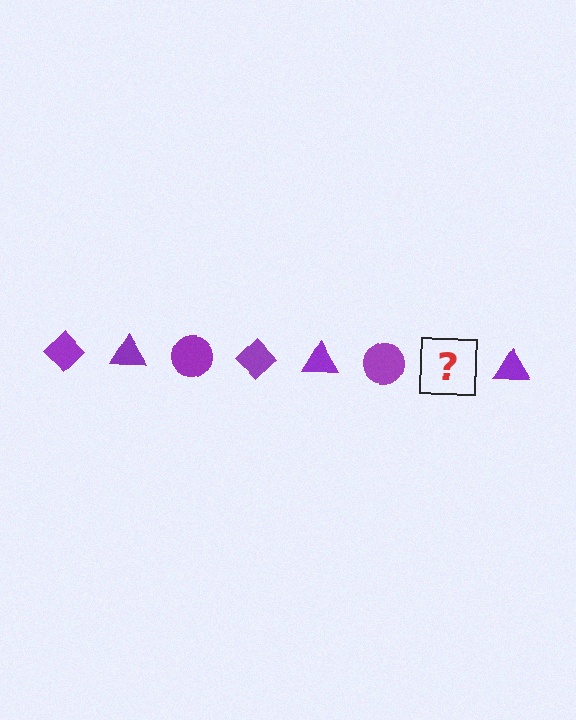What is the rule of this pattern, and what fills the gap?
The rule is that the pattern cycles through diamond, triangle, circle shapes in purple. The gap should be filled with a purple diamond.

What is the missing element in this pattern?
The missing element is a purple diamond.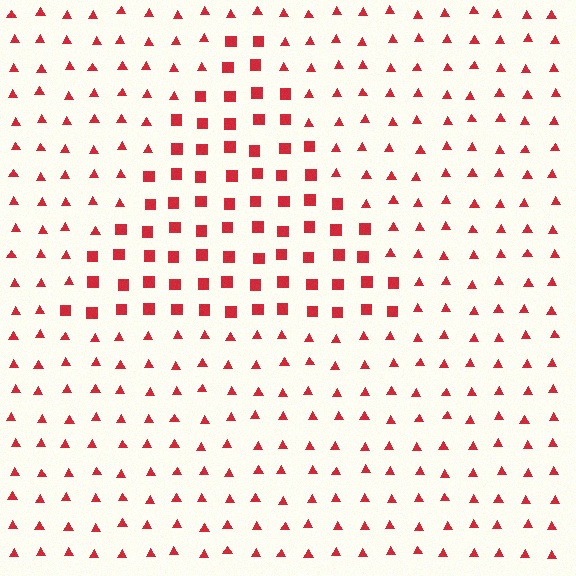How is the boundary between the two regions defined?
The boundary is defined by a change in element shape: squares inside vs. triangles outside. All elements share the same color and spacing.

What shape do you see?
I see a triangle.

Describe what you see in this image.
The image is filled with small red elements arranged in a uniform grid. A triangle-shaped region contains squares, while the surrounding area contains triangles. The boundary is defined purely by the change in element shape.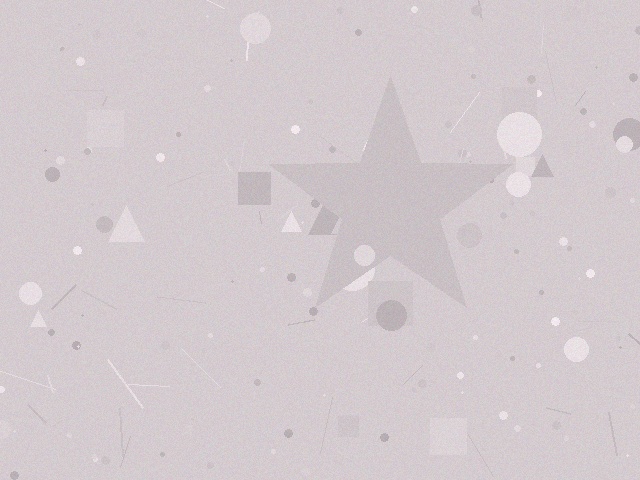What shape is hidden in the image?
A star is hidden in the image.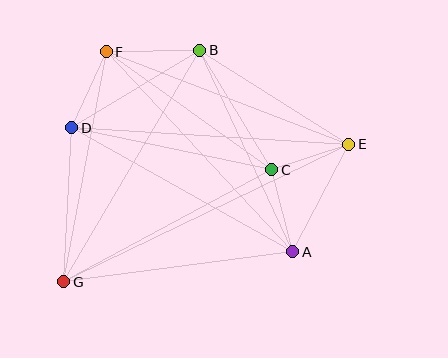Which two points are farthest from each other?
Points E and G are farthest from each other.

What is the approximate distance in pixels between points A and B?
The distance between A and B is approximately 222 pixels.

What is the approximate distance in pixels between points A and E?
The distance between A and E is approximately 121 pixels.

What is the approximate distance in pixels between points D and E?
The distance between D and E is approximately 278 pixels.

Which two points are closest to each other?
Points C and E are closest to each other.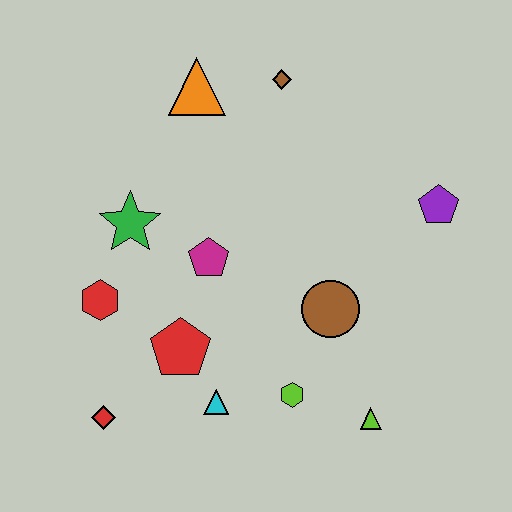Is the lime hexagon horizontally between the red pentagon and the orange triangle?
No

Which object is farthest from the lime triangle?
The orange triangle is farthest from the lime triangle.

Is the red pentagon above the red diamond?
Yes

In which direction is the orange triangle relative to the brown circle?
The orange triangle is above the brown circle.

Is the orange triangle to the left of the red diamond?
No